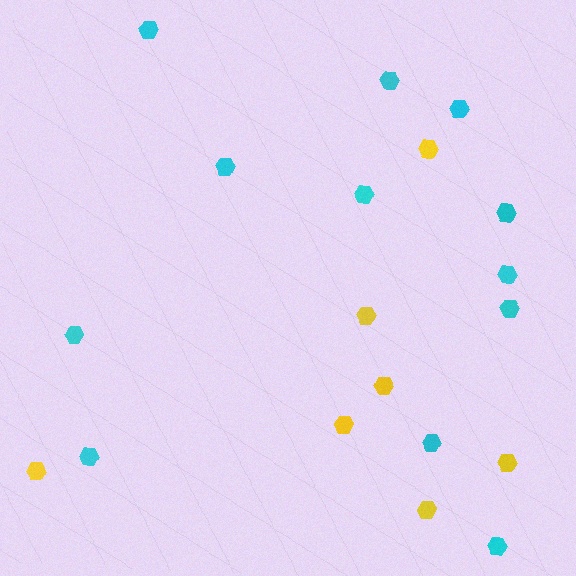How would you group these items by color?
There are 2 groups: one group of yellow hexagons (7) and one group of cyan hexagons (12).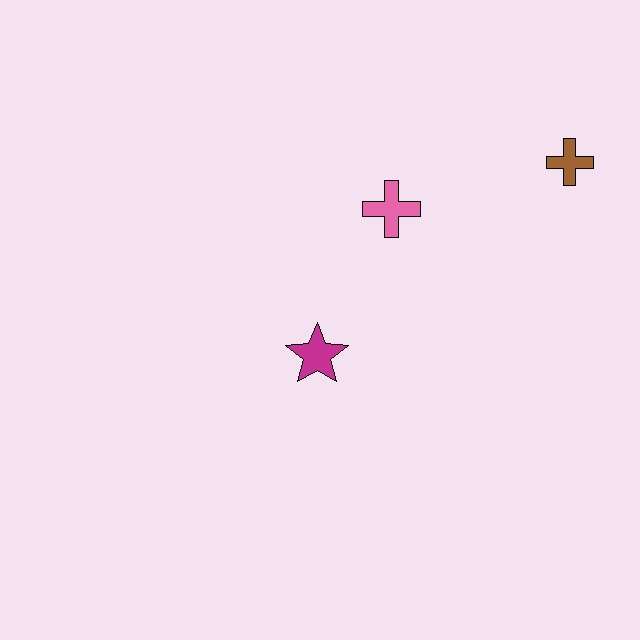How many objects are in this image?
There are 3 objects.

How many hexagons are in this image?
There are no hexagons.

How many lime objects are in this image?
There are no lime objects.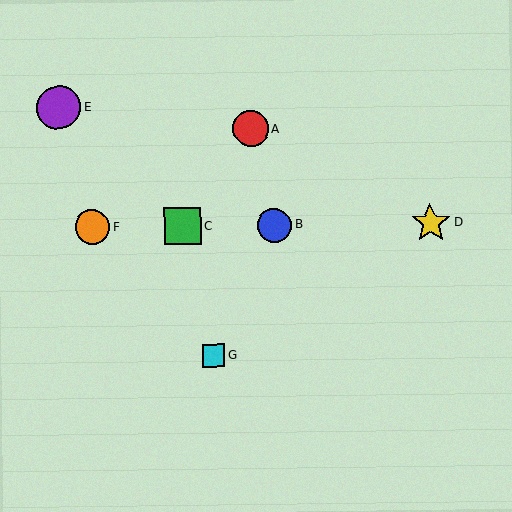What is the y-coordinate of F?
Object F is at y≈227.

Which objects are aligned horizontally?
Objects B, C, D, F are aligned horizontally.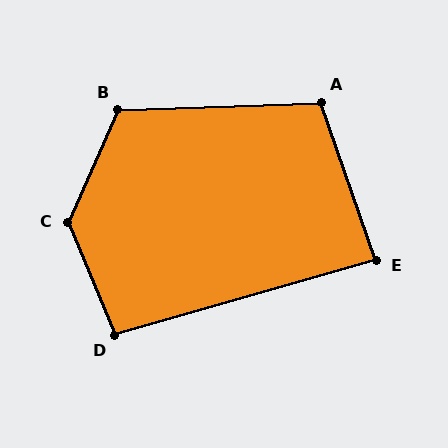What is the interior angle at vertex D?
Approximately 97 degrees (obtuse).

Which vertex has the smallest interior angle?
E, at approximately 87 degrees.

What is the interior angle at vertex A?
Approximately 107 degrees (obtuse).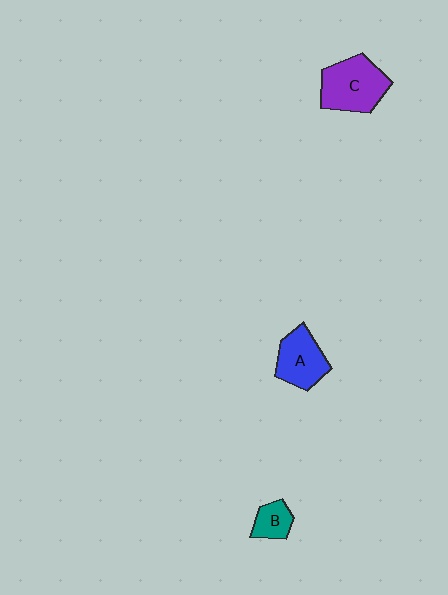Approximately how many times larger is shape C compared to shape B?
Approximately 2.4 times.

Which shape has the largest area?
Shape C (purple).